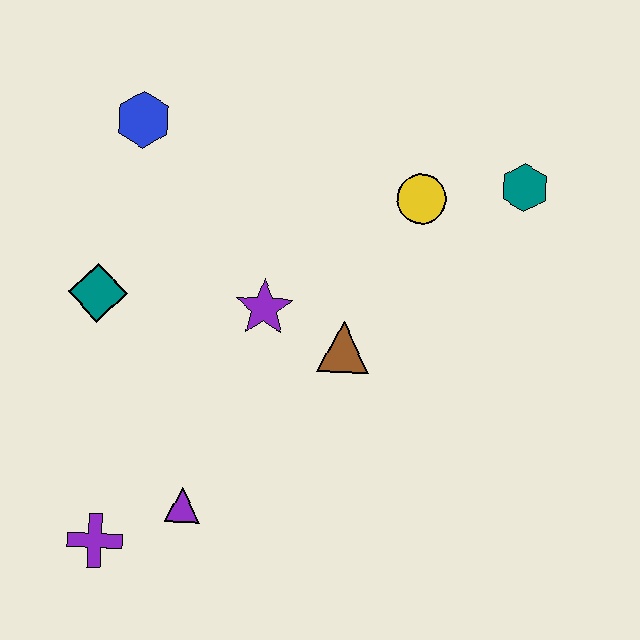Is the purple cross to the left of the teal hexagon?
Yes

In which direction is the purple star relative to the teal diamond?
The purple star is to the right of the teal diamond.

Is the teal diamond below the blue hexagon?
Yes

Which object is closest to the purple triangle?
The purple cross is closest to the purple triangle.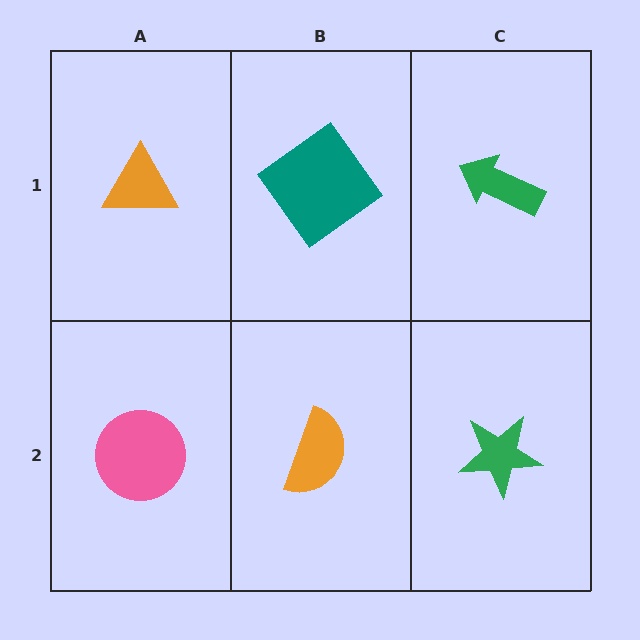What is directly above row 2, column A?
An orange triangle.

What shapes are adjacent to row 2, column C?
A green arrow (row 1, column C), an orange semicircle (row 2, column B).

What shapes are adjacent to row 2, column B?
A teal diamond (row 1, column B), a pink circle (row 2, column A), a green star (row 2, column C).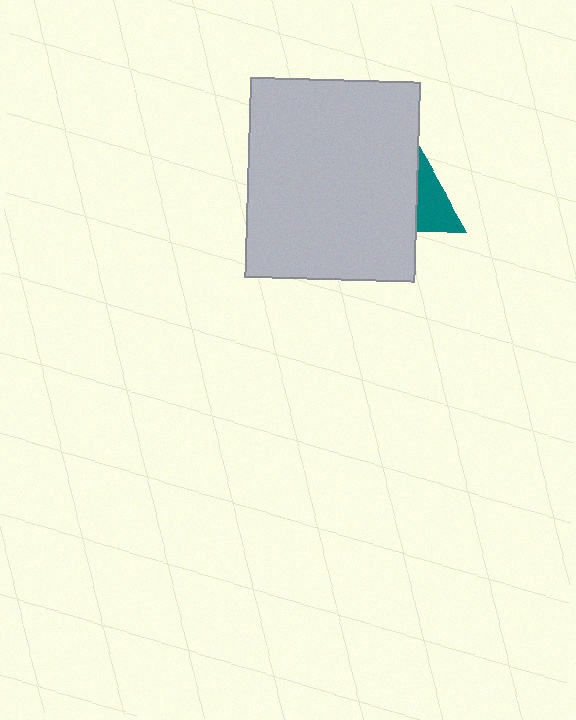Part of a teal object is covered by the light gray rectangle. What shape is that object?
It is a triangle.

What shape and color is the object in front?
The object in front is a light gray rectangle.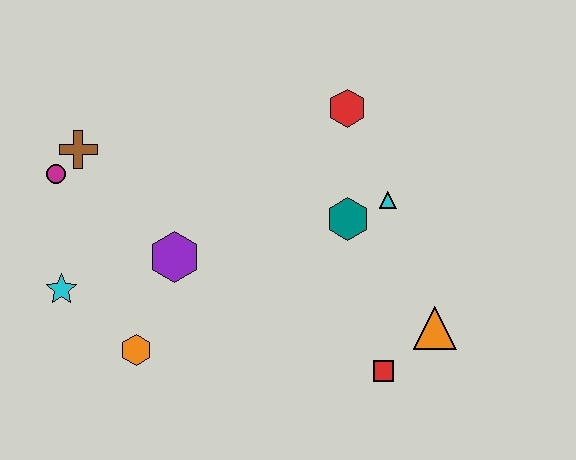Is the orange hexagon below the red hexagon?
Yes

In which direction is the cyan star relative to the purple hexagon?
The cyan star is to the left of the purple hexagon.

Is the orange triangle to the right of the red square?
Yes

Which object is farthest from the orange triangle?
The magenta circle is farthest from the orange triangle.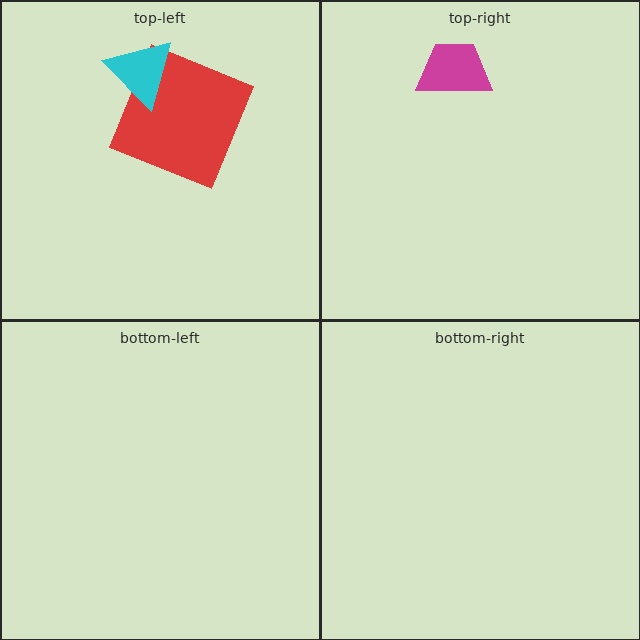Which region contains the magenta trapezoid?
The top-right region.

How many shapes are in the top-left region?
2.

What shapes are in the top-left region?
The red square, the cyan triangle.